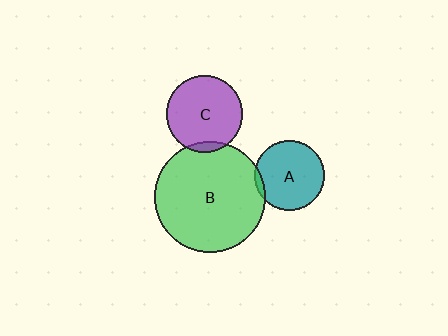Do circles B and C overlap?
Yes.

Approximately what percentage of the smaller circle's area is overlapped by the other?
Approximately 5%.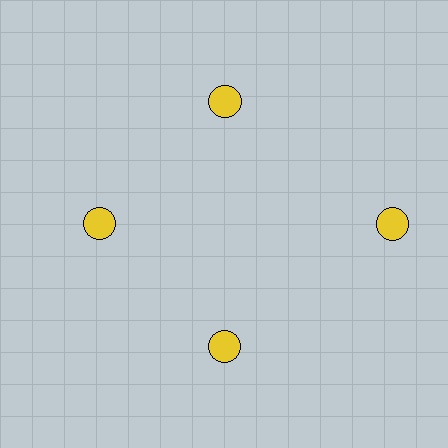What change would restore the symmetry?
The symmetry would be restored by moving it inward, back onto the ring so that all 4 circles sit at equal angles and equal distance from the center.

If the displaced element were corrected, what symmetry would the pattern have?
It would have 4-fold rotational symmetry — the pattern would map onto itself every 90 degrees.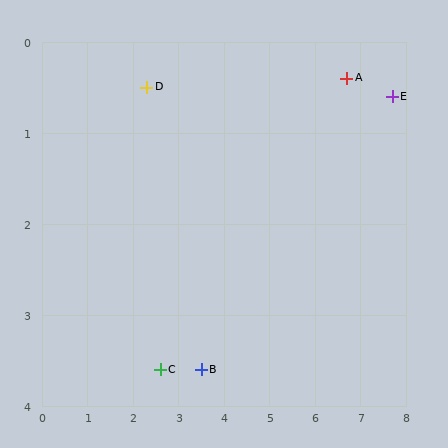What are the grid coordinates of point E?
Point E is at approximately (7.7, 0.6).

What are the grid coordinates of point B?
Point B is at approximately (3.5, 3.6).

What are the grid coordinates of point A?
Point A is at approximately (6.7, 0.4).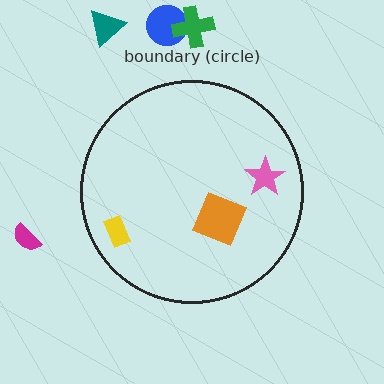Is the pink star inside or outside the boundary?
Inside.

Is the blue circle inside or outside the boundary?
Outside.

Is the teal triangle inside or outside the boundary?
Outside.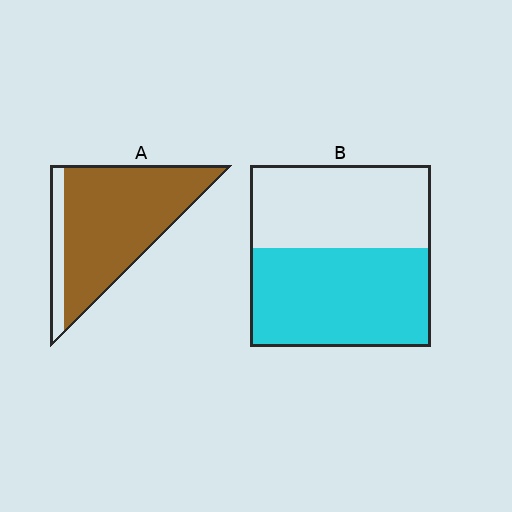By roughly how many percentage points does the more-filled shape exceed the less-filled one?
By roughly 30 percentage points (A over B).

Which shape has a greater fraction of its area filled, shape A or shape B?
Shape A.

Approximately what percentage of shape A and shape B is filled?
A is approximately 85% and B is approximately 55%.